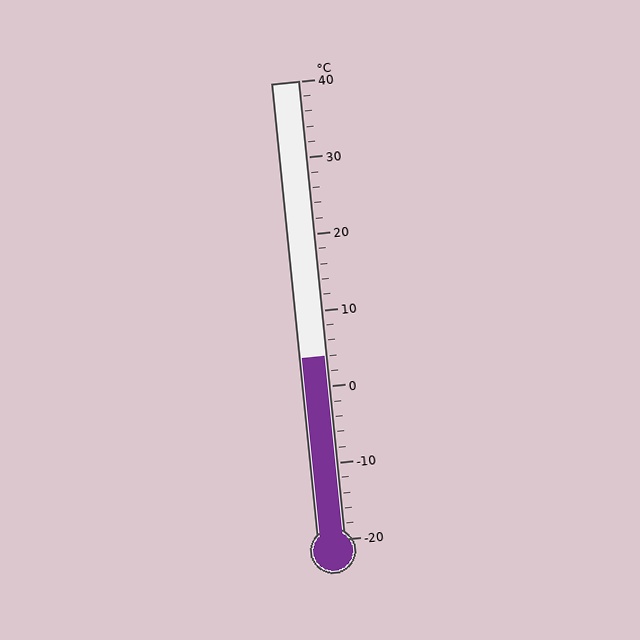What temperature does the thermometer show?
The thermometer shows approximately 4°C.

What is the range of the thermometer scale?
The thermometer scale ranges from -20°C to 40°C.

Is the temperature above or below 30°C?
The temperature is below 30°C.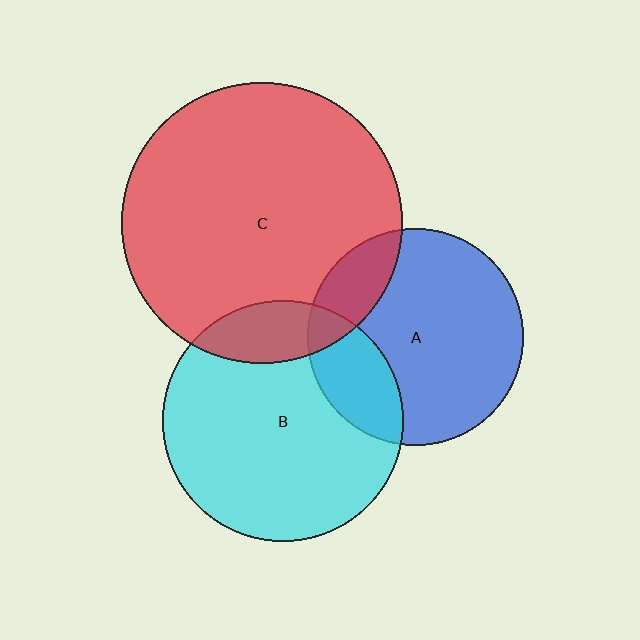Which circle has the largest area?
Circle C (red).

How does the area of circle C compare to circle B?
Approximately 1.4 times.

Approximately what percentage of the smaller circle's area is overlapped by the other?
Approximately 20%.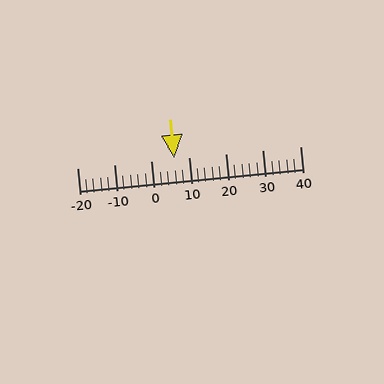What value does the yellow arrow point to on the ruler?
The yellow arrow points to approximately 6.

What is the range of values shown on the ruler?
The ruler shows values from -20 to 40.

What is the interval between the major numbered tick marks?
The major tick marks are spaced 10 units apart.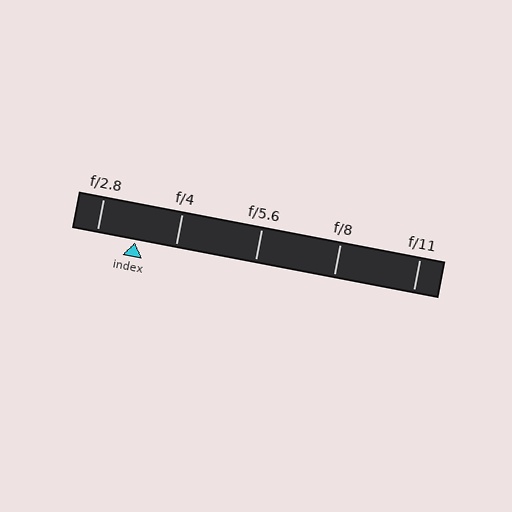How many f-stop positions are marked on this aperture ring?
There are 5 f-stop positions marked.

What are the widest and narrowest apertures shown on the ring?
The widest aperture shown is f/2.8 and the narrowest is f/11.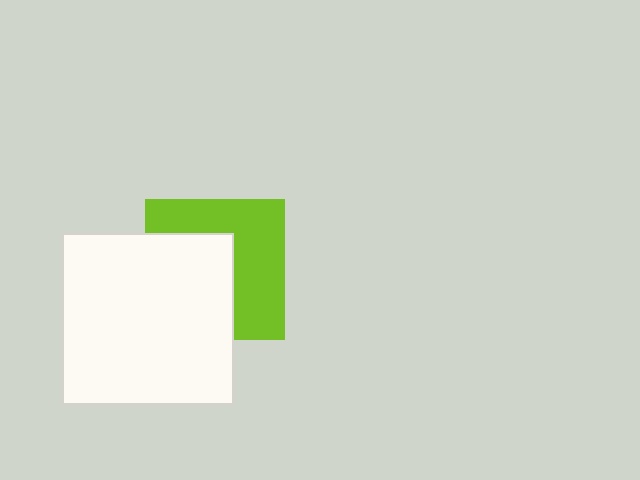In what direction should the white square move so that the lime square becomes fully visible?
The white square should move left. That is the shortest direction to clear the overlap and leave the lime square fully visible.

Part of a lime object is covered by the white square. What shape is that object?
It is a square.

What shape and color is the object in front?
The object in front is a white square.